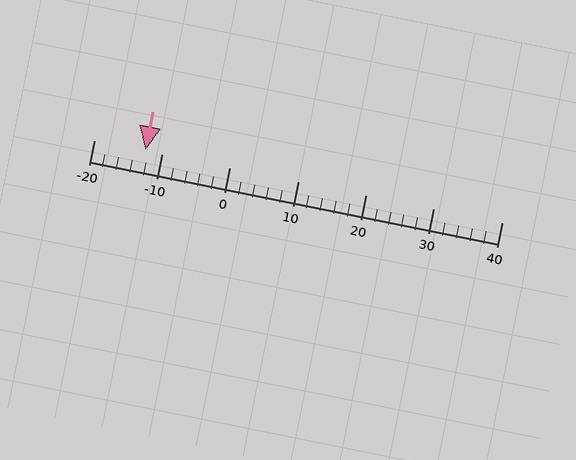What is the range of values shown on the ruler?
The ruler shows values from -20 to 40.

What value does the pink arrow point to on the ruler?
The pink arrow points to approximately -12.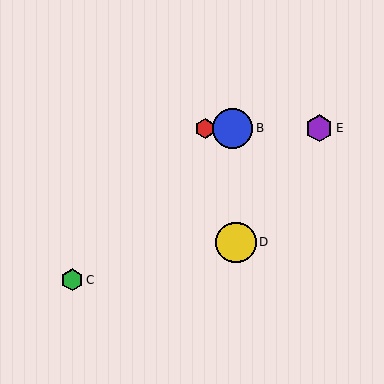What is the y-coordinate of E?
Object E is at y≈128.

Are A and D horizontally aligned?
No, A is at y≈128 and D is at y≈242.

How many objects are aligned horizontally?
3 objects (A, B, E) are aligned horizontally.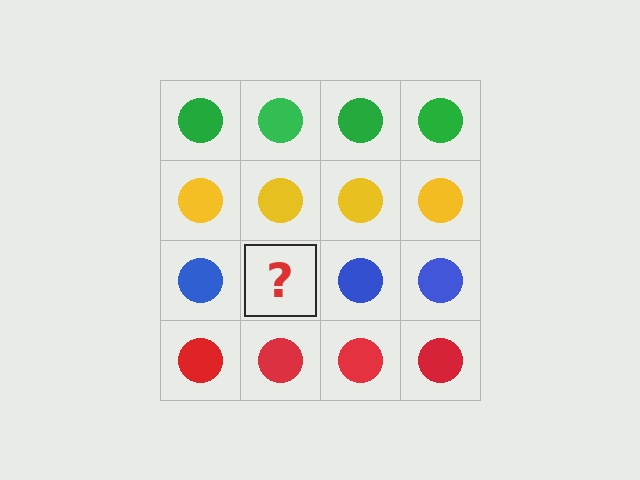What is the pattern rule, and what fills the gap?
The rule is that each row has a consistent color. The gap should be filled with a blue circle.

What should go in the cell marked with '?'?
The missing cell should contain a blue circle.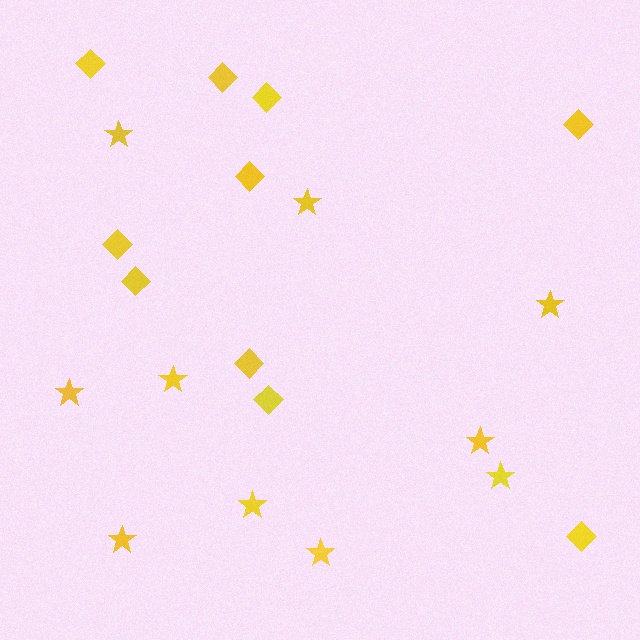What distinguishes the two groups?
There are 2 groups: one group of stars (10) and one group of diamonds (10).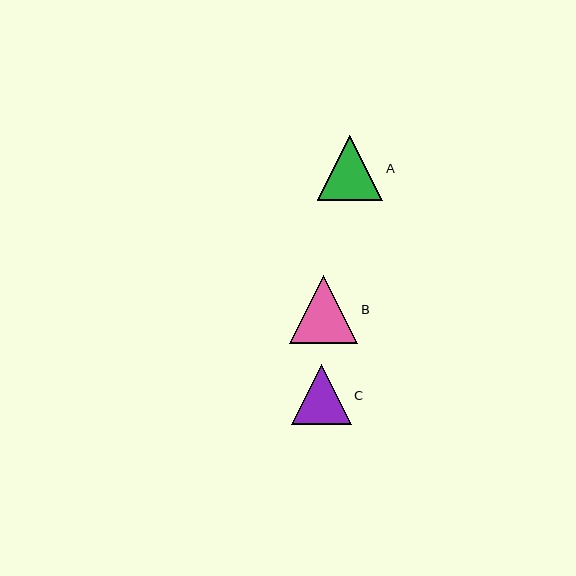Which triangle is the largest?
Triangle B is the largest with a size of approximately 69 pixels.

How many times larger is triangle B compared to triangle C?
Triangle B is approximately 1.1 times the size of triangle C.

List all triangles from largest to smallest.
From largest to smallest: B, A, C.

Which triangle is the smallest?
Triangle C is the smallest with a size of approximately 60 pixels.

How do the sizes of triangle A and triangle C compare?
Triangle A and triangle C are approximately the same size.